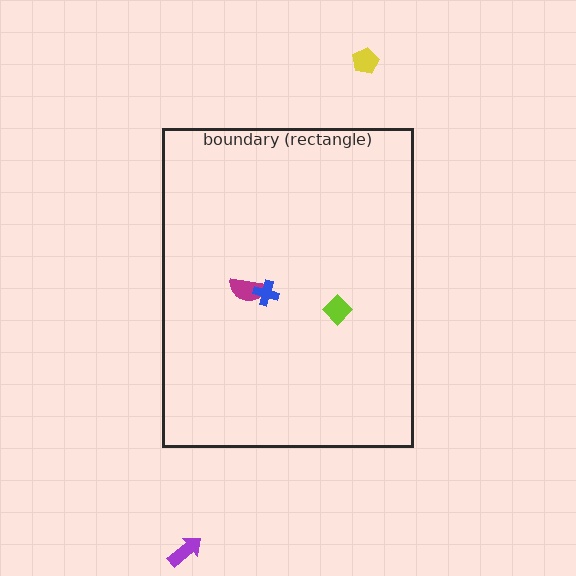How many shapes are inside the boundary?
3 inside, 2 outside.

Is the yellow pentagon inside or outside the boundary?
Outside.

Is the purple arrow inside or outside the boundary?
Outside.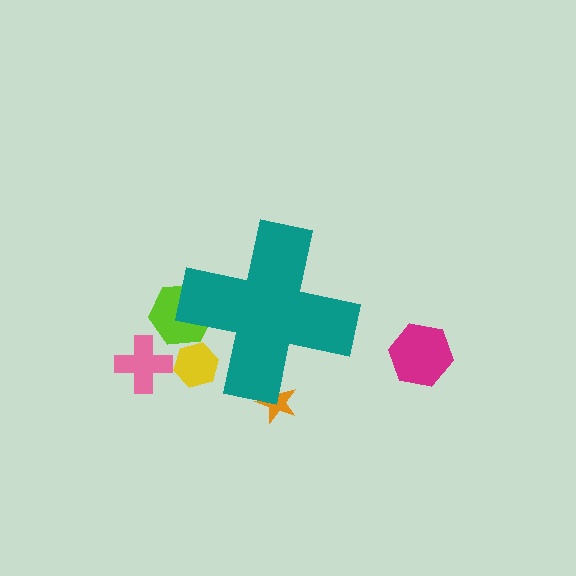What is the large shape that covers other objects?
A teal cross.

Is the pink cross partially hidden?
No, the pink cross is fully visible.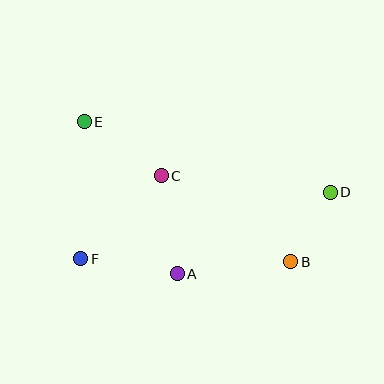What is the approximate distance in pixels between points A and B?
The distance between A and B is approximately 114 pixels.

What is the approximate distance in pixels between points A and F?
The distance between A and F is approximately 98 pixels.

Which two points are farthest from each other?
Points D and F are farthest from each other.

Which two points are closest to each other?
Points B and D are closest to each other.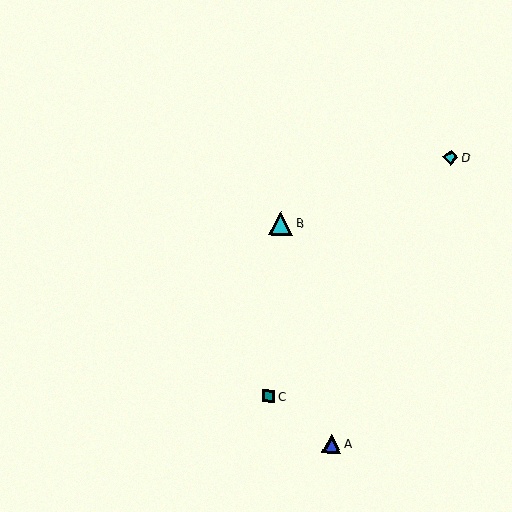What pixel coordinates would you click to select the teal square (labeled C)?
Click at (269, 396) to select the teal square C.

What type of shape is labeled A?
Shape A is a blue triangle.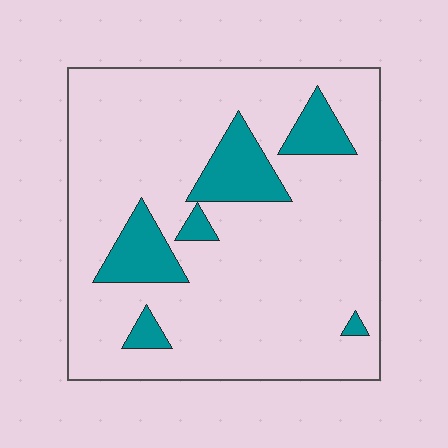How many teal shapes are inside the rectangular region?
6.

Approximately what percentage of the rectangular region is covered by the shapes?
Approximately 15%.